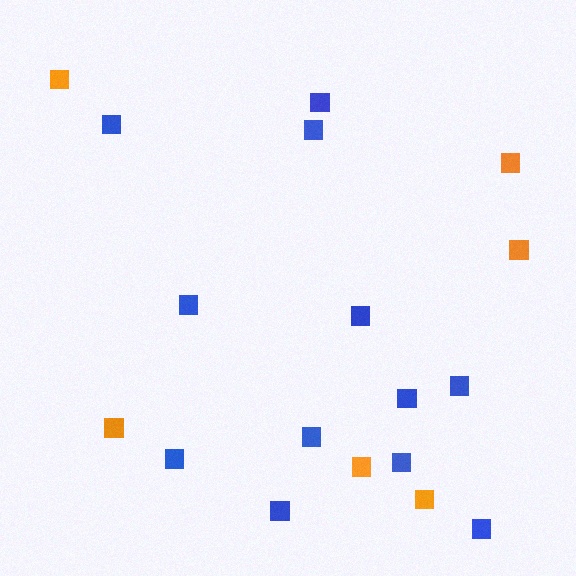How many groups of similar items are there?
There are 2 groups: one group of orange squares (6) and one group of blue squares (12).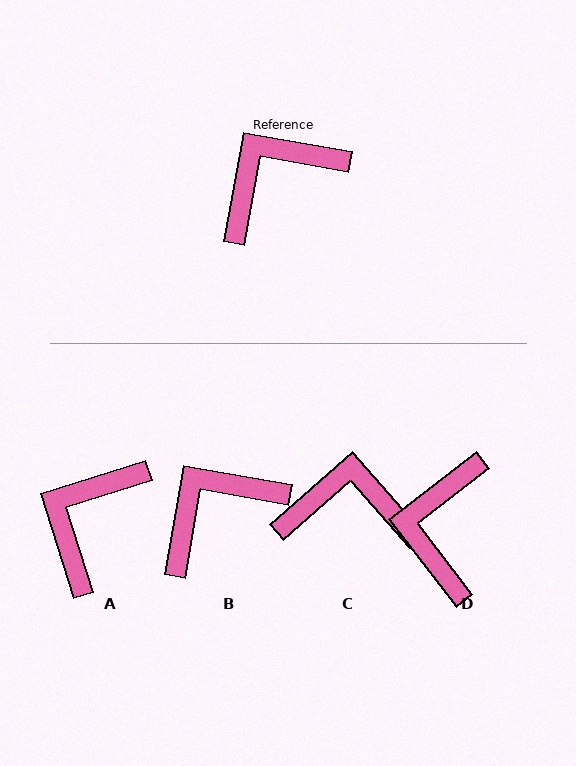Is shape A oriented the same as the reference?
No, it is off by about 27 degrees.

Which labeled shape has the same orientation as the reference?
B.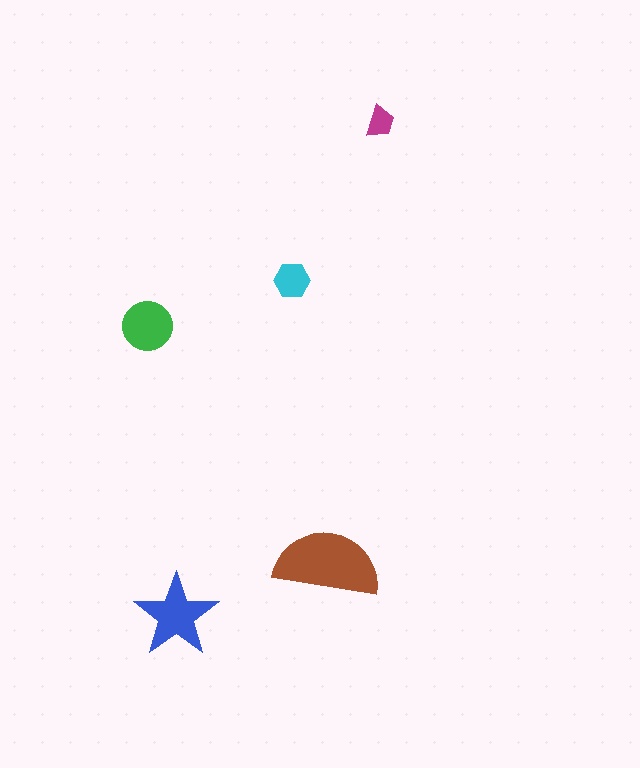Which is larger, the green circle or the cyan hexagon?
The green circle.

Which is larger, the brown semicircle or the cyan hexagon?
The brown semicircle.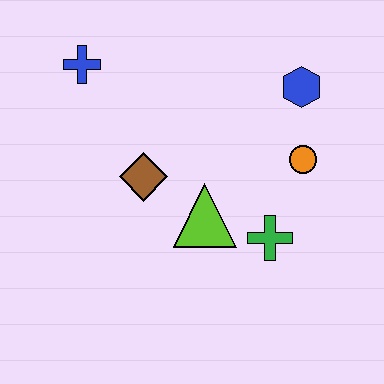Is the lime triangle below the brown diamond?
Yes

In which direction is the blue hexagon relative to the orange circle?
The blue hexagon is above the orange circle.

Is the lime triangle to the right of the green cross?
No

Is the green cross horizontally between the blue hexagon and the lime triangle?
Yes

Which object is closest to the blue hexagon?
The orange circle is closest to the blue hexagon.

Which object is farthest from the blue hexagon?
The blue cross is farthest from the blue hexagon.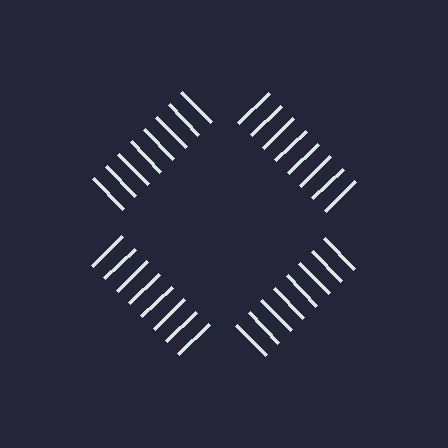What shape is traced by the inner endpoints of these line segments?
An illusory square — the line segments terminate on its edges but no continuous stroke is drawn.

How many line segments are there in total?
32 — 8 along each of the 4 edges.